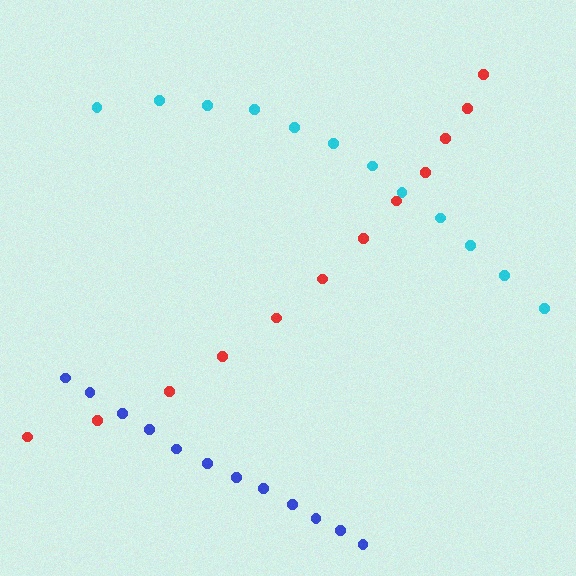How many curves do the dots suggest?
There are 3 distinct paths.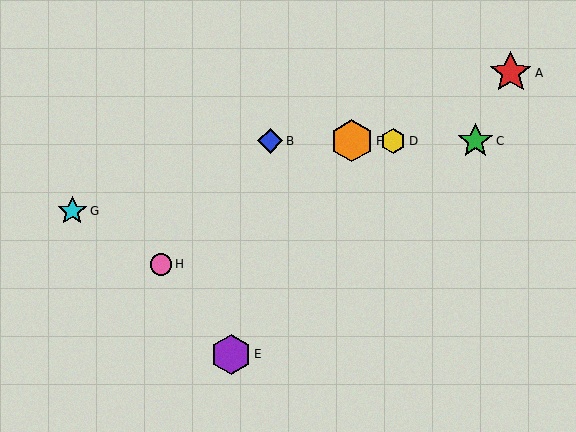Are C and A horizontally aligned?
No, C is at y≈141 and A is at y≈73.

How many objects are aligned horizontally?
4 objects (B, C, D, F) are aligned horizontally.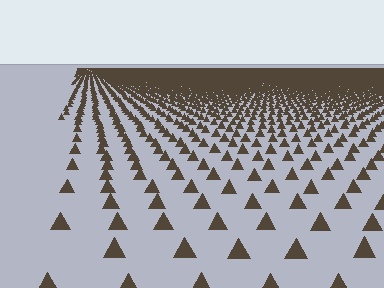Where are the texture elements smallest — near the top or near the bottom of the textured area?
Near the top.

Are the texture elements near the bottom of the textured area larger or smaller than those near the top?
Larger. Near the bottom, elements are closer to the viewer and appear at a bigger on-screen size.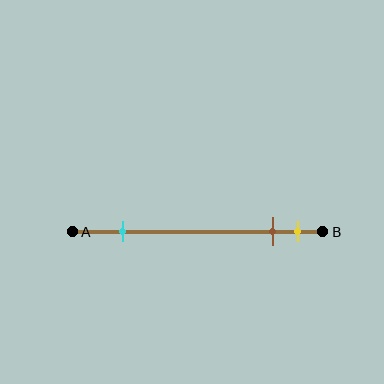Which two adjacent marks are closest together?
The brown and yellow marks are the closest adjacent pair.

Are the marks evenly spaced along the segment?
No, the marks are not evenly spaced.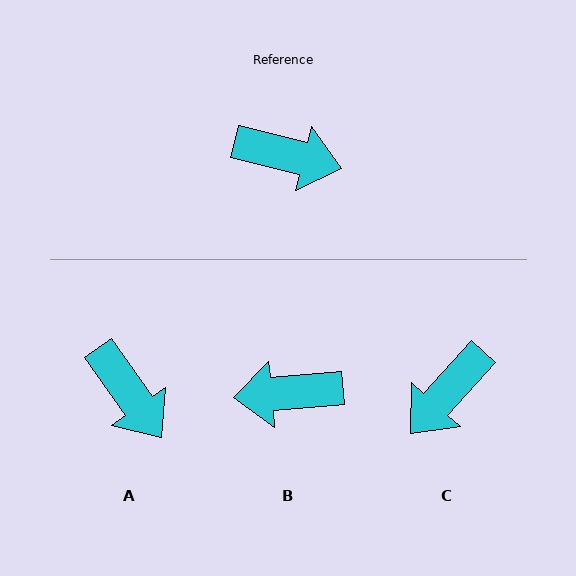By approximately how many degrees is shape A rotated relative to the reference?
Approximately 41 degrees clockwise.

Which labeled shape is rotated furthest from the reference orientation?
B, about 161 degrees away.